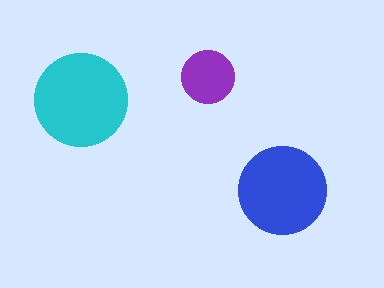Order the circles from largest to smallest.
the cyan one, the blue one, the purple one.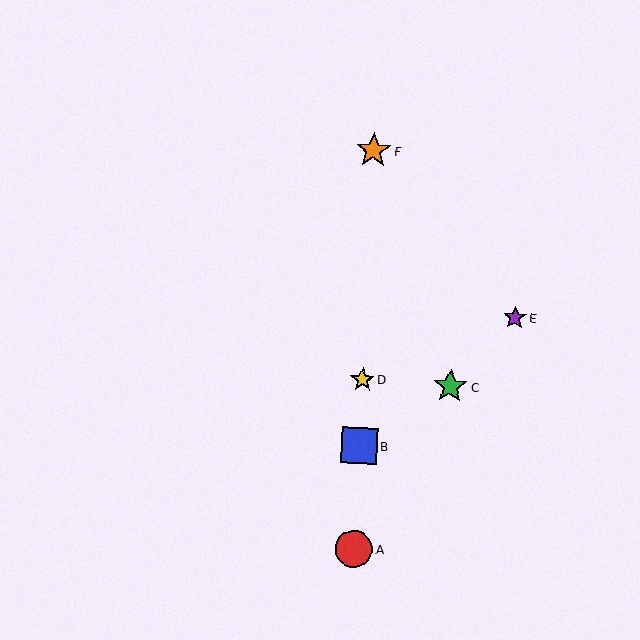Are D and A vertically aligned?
Yes, both are at x≈362.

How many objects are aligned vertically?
4 objects (A, B, D, F) are aligned vertically.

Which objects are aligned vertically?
Objects A, B, D, F are aligned vertically.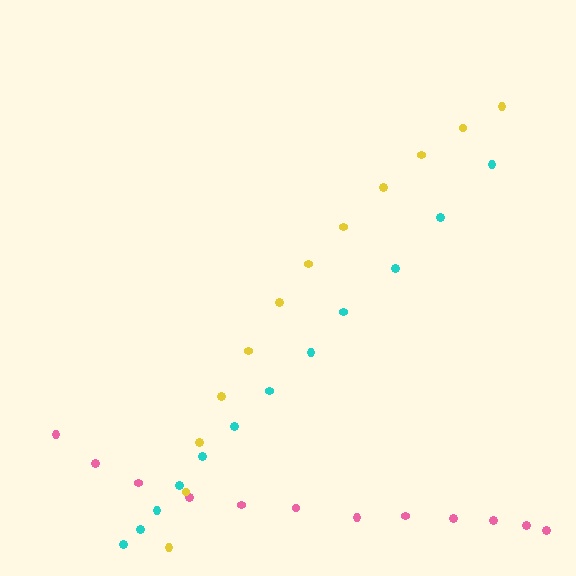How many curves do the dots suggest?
There are 3 distinct paths.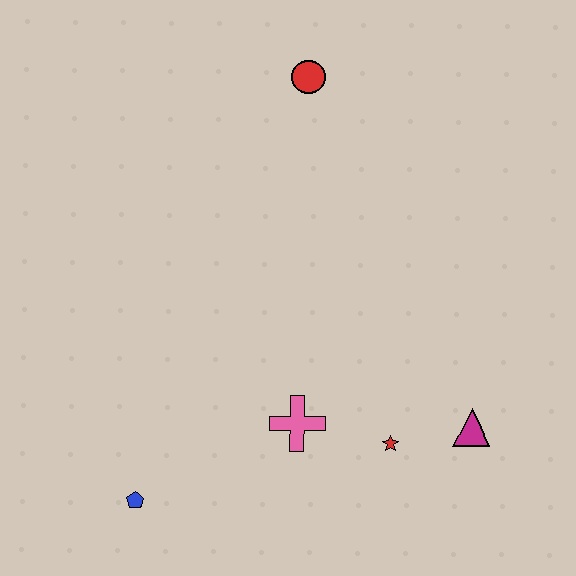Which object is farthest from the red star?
The red circle is farthest from the red star.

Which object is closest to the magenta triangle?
The red star is closest to the magenta triangle.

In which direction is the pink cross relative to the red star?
The pink cross is to the left of the red star.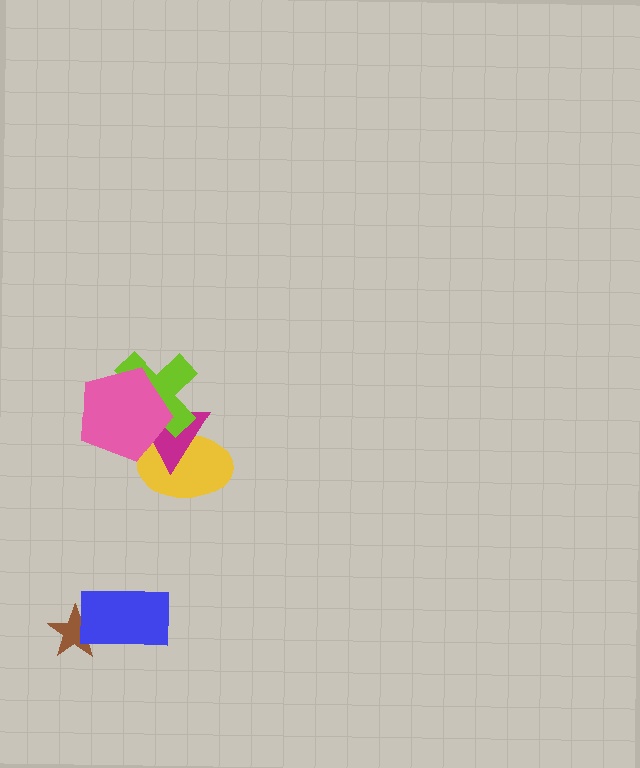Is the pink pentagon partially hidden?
No, no other shape covers it.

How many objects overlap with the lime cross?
3 objects overlap with the lime cross.